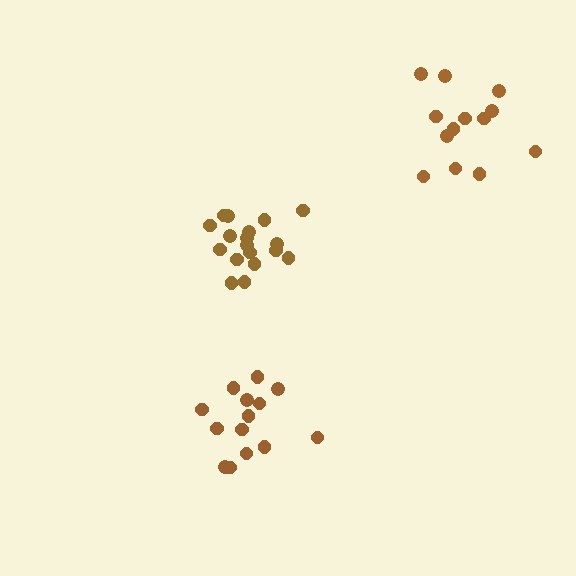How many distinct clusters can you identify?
There are 3 distinct clusters.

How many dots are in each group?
Group 1: 18 dots, Group 2: 13 dots, Group 3: 14 dots (45 total).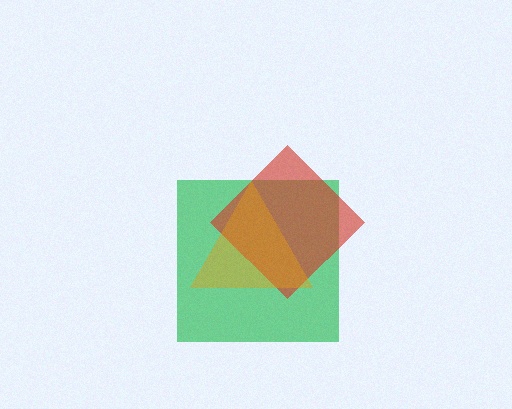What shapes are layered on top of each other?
The layered shapes are: a green square, a red diamond, an orange triangle.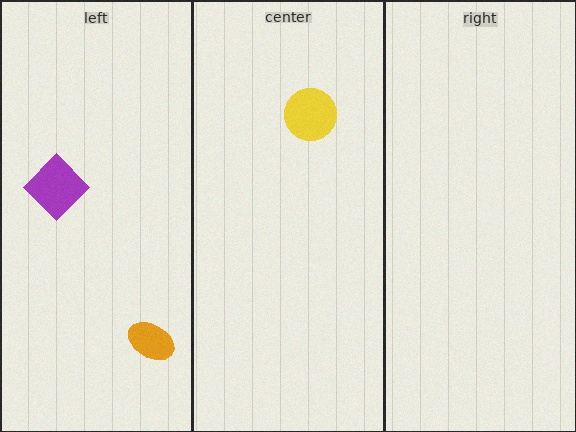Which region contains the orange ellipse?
The left region.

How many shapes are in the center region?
1.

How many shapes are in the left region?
2.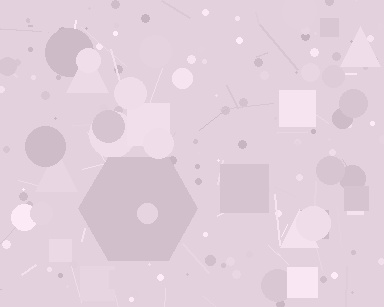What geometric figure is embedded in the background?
A hexagon is embedded in the background.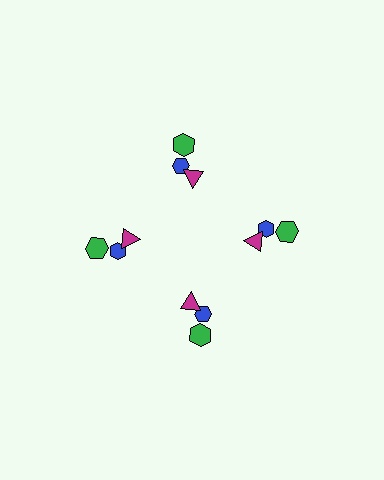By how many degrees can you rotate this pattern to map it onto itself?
The pattern maps onto itself every 90 degrees of rotation.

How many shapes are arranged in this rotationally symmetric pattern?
There are 12 shapes, arranged in 4 groups of 3.